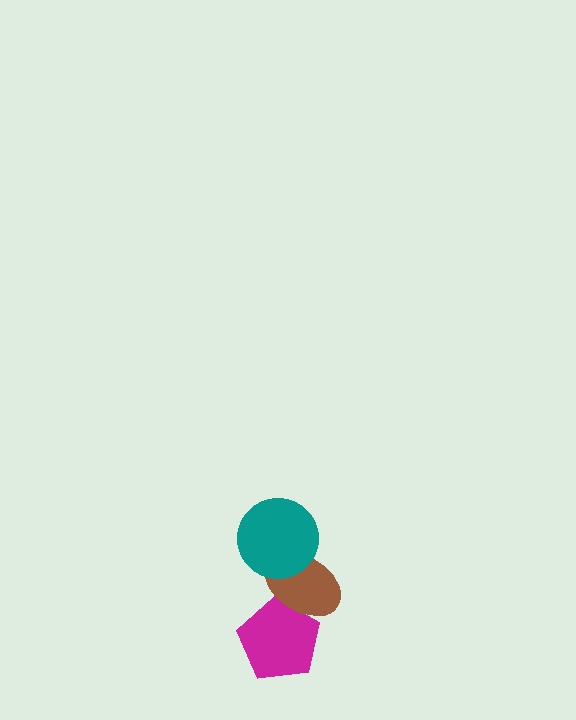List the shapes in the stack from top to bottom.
From top to bottom: the teal circle, the brown ellipse, the magenta pentagon.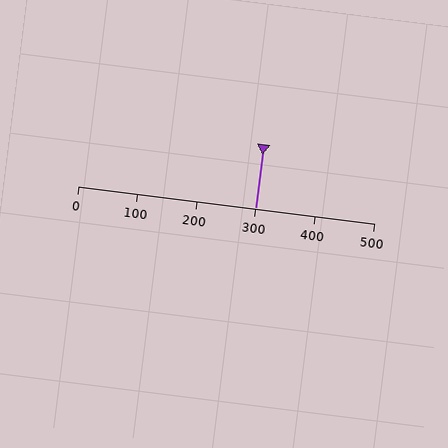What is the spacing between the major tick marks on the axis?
The major ticks are spaced 100 apart.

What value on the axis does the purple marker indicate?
The marker indicates approximately 300.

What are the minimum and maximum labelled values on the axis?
The axis runs from 0 to 500.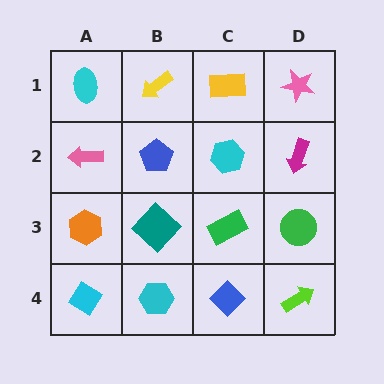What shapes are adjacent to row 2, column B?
A yellow arrow (row 1, column B), a teal diamond (row 3, column B), a pink arrow (row 2, column A), a cyan hexagon (row 2, column C).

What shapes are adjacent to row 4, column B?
A teal diamond (row 3, column B), a cyan diamond (row 4, column A), a blue diamond (row 4, column C).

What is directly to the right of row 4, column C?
A lime arrow.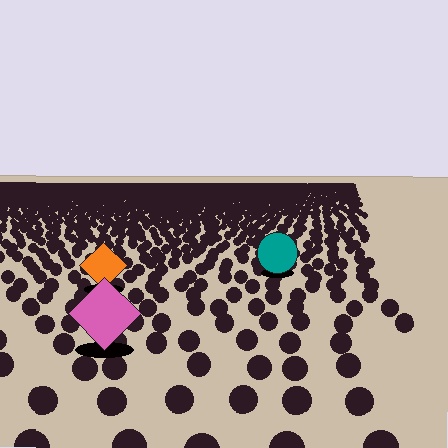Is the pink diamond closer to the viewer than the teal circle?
Yes. The pink diamond is closer — you can tell from the texture gradient: the ground texture is coarser near it.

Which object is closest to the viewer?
The pink diamond is closest. The texture marks near it are larger and more spread out.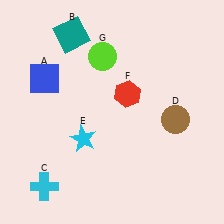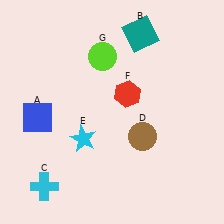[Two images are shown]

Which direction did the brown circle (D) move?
The brown circle (D) moved left.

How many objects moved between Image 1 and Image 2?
3 objects moved between the two images.